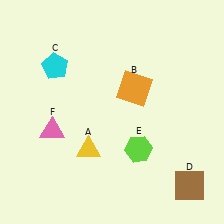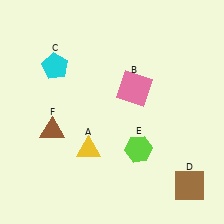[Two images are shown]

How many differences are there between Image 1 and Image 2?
There are 2 differences between the two images.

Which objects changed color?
B changed from orange to pink. F changed from pink to brown.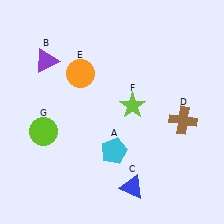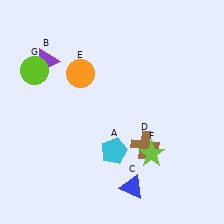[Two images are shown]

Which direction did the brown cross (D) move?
The brown cross (D) moved left.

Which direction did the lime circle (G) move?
The lime circle (G) moved up.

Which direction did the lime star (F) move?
The lime star (F) moved down.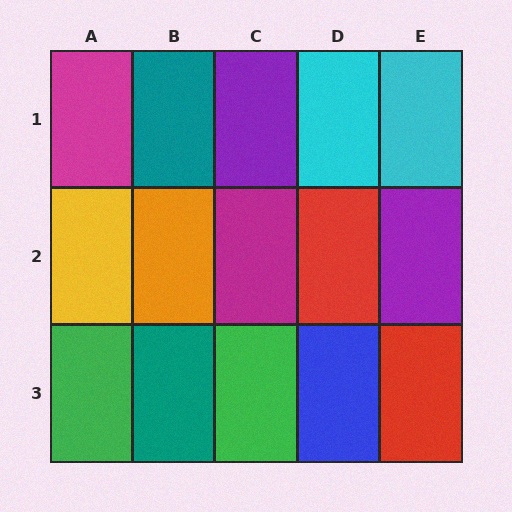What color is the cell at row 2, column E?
Purple.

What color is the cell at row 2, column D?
Red.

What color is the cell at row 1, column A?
Magenta.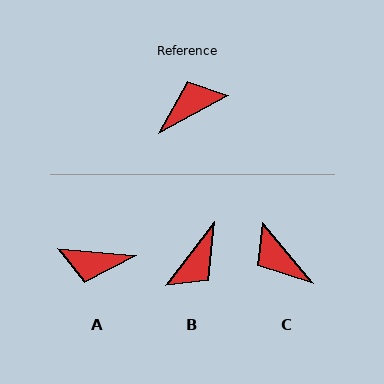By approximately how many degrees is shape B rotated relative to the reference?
Approximately 155 degrees clockwise.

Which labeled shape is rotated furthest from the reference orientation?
B, about 155 degrees away.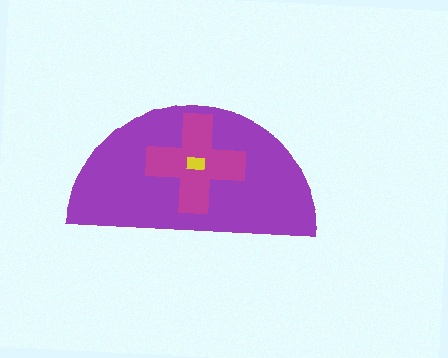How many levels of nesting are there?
3.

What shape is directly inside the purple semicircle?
The magenta cross.